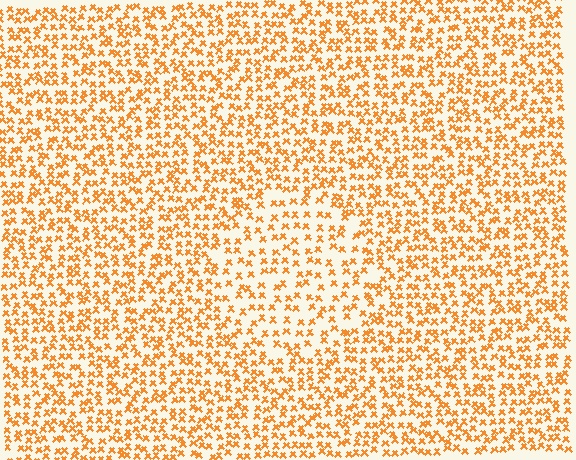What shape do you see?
I see a circle.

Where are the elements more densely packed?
The elements are more densely packed outside the circle boundary.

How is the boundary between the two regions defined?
The boundary is defined by a change in element density (approximately 1.6x ratio). All elements are the same color, size, and shape.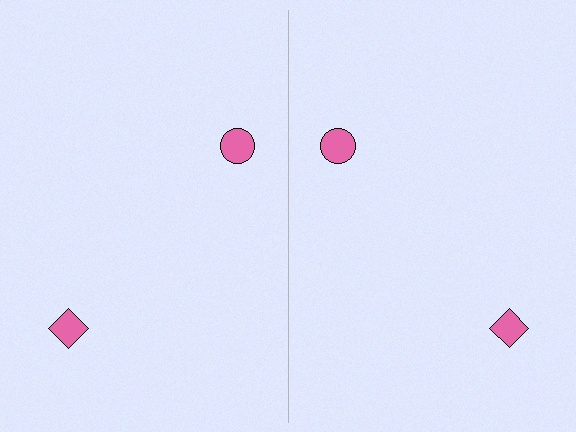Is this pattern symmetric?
Yes, this pattern has bilateral (reflection) symmetry.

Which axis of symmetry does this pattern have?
The pattern has a vertical axis of symmetry running through the center of the image.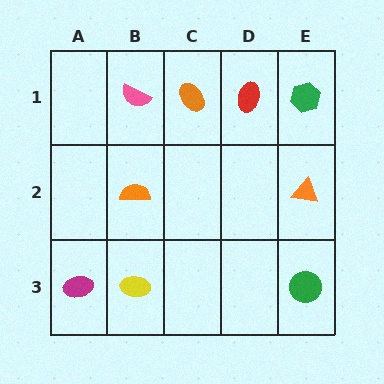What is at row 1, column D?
A red ellipse.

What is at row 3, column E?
A green circle.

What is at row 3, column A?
A magenta ellipse.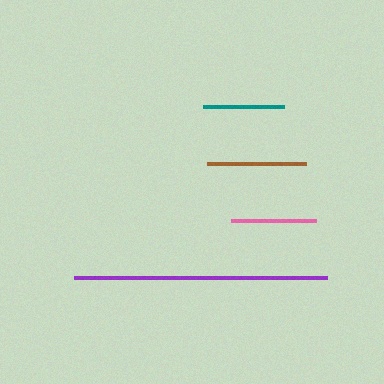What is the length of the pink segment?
The pink segment is approximately 85 pixels long.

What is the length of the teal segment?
The teal segment is approximately 81 pixels long.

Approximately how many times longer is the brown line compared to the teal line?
The brown line is approximately 1.2 times the length of the teal line.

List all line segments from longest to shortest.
From longest to shortest: purple, brown, pink, teal.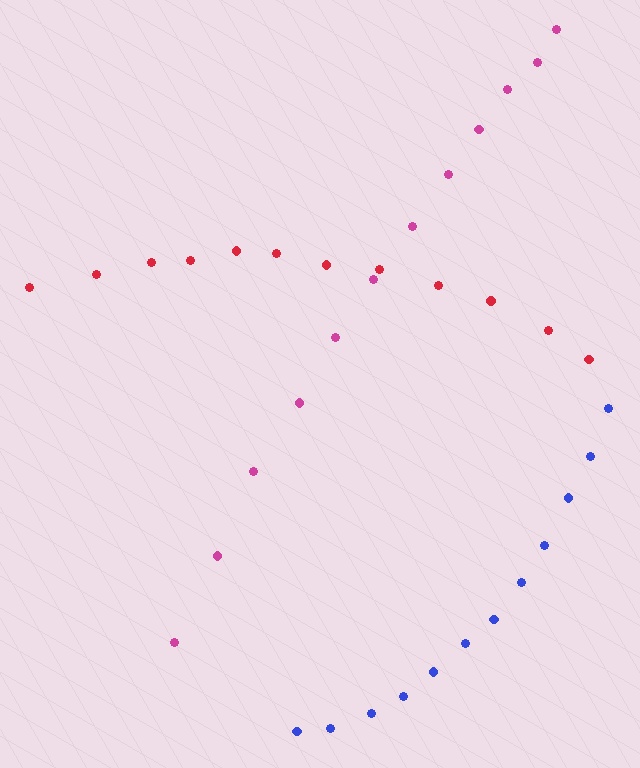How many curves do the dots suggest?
There are 3 distinct paths.